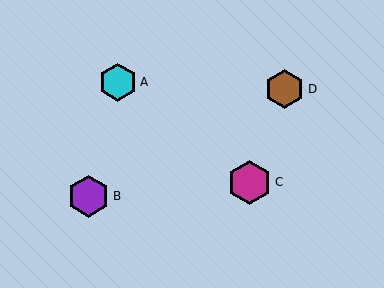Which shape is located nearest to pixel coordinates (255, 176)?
The magenta hexagon (labeled C) at (250, 182) is nearest to that location.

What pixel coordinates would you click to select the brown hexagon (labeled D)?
Click at (285, 89) to select the brown hexagon D.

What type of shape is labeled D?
Shape D is a brown hexagon.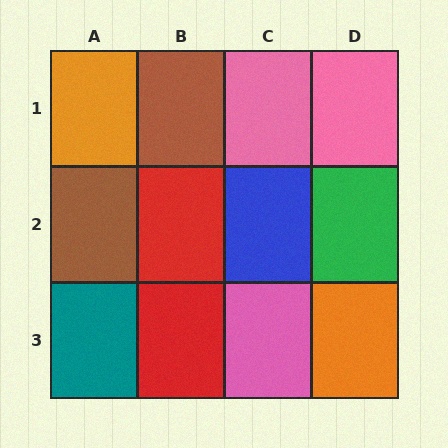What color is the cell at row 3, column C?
Pink.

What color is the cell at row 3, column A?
Teal.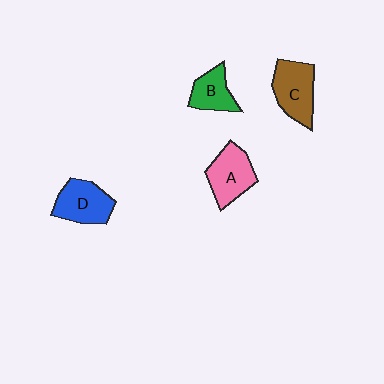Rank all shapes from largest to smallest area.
From largest to smallest: C (brown), A (pink), D (blue), B (green).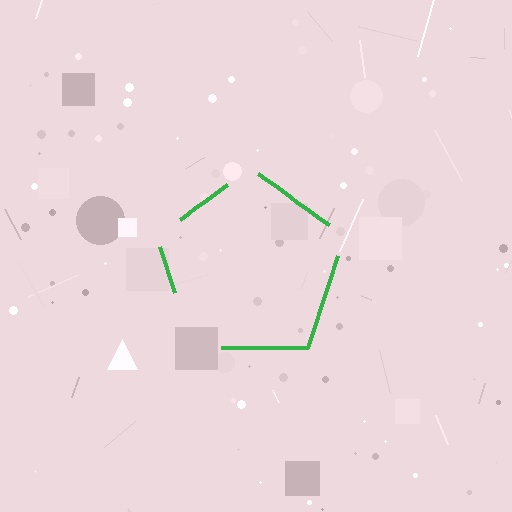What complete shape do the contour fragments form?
The contour fragments form a pentagon.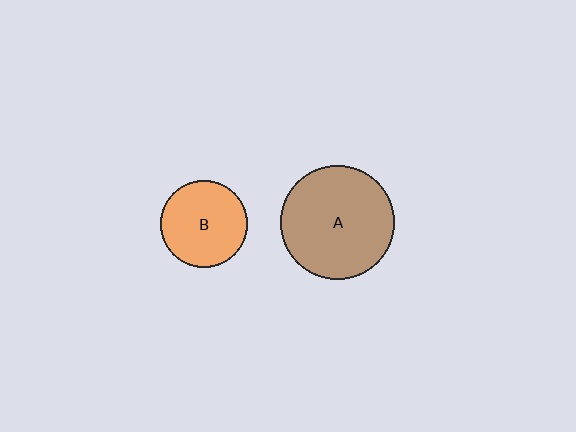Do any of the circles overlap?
No, none of the circles overlap.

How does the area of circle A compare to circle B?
Approximately 1.7 times.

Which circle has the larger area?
Circle A (brown).